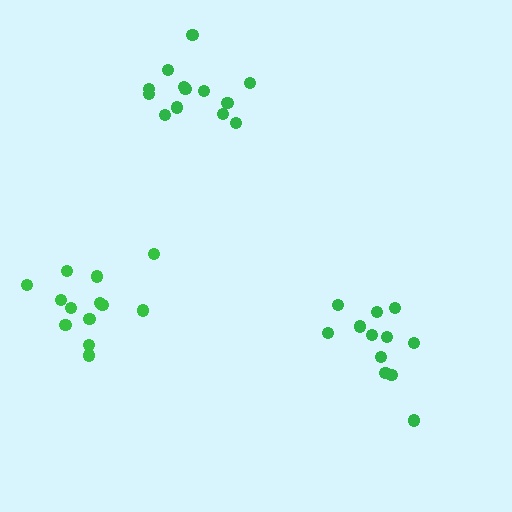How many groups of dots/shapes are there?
There are 3 groups.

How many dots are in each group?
Group 1: 13 dots, Group 2: 12 dots, Group 3: 13 dots (38 total).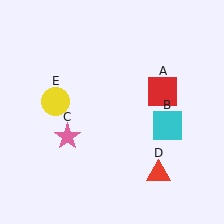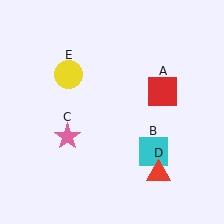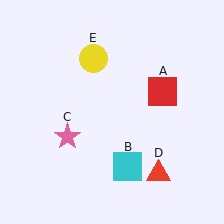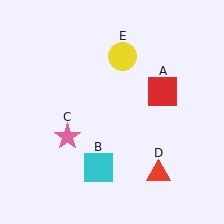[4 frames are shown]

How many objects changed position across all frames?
2 objects changed position: cyan square (object B), yellow circle (object E).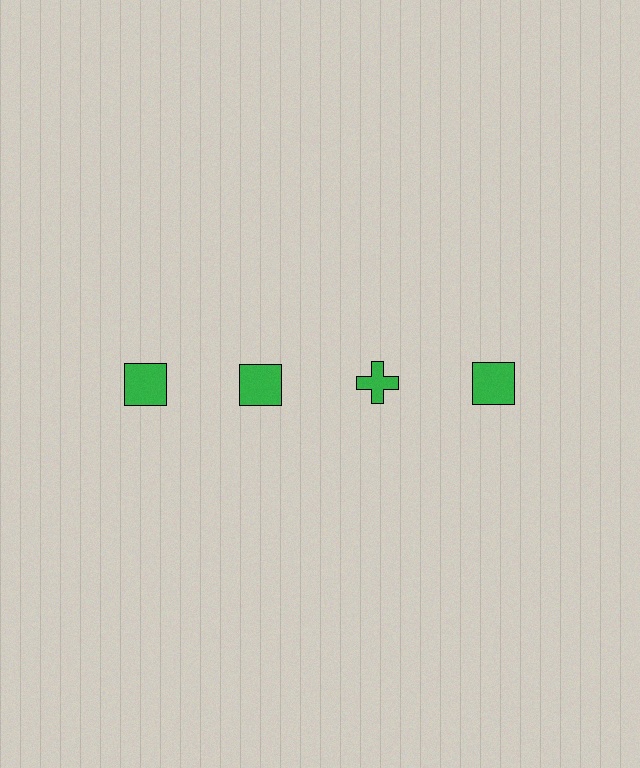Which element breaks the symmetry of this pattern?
The green cross in the top row, center column breaks the symmetry. All other shapes are green squares.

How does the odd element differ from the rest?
It has a different shape: cross instead of square.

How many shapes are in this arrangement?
There are 4 shapes arranged in a grid pattern.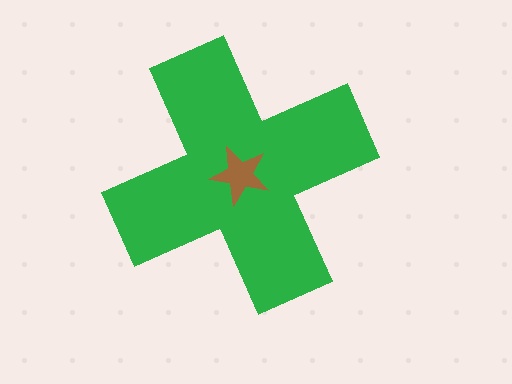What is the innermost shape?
The brown star.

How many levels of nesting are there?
2.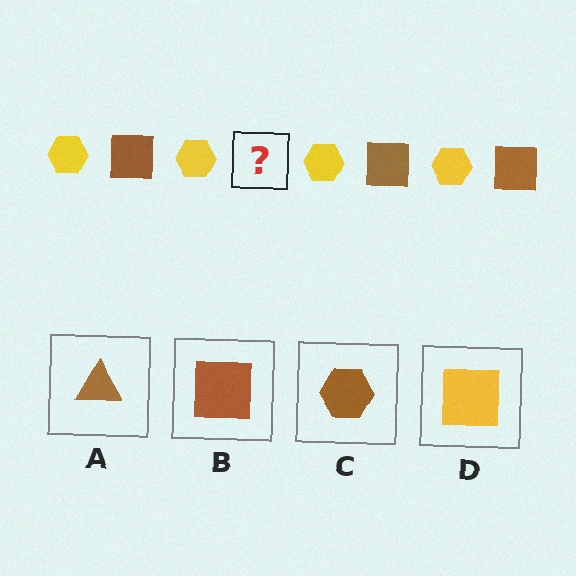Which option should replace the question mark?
Option B.